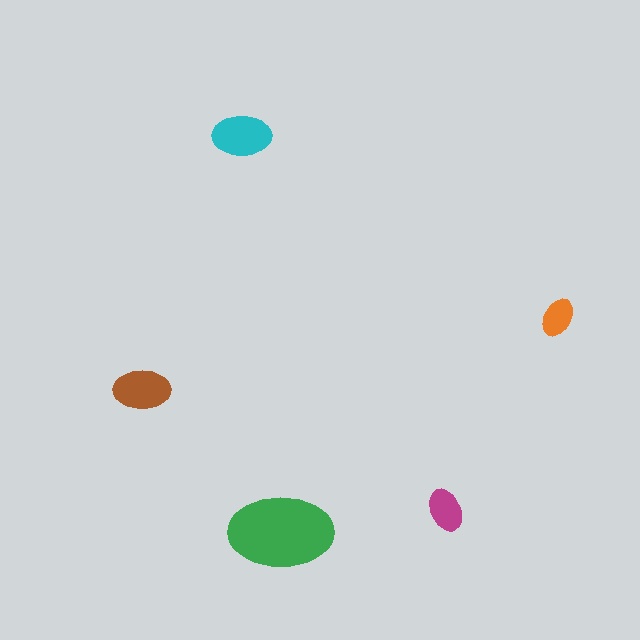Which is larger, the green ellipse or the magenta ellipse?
The green one.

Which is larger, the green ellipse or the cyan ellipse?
The green one.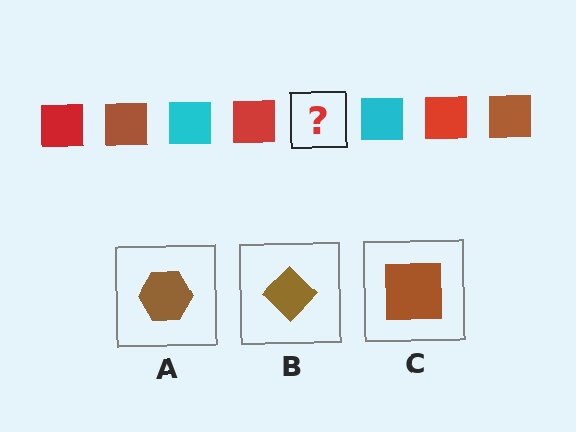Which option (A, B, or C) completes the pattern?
C.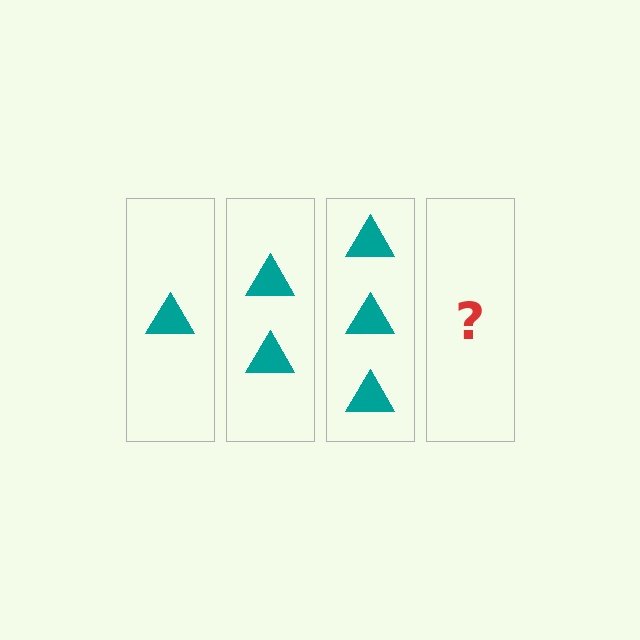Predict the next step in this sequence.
The next step is 4 triangles.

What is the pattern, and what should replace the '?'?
The pattern is that each step adds one more triangle. The '?' should be 4 triangles.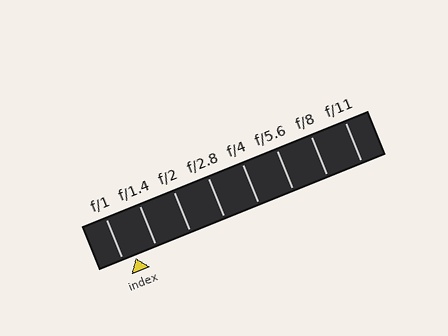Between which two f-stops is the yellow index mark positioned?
The index mark is between f/1 and f/1.4.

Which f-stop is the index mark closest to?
The index mark is closest to f/1.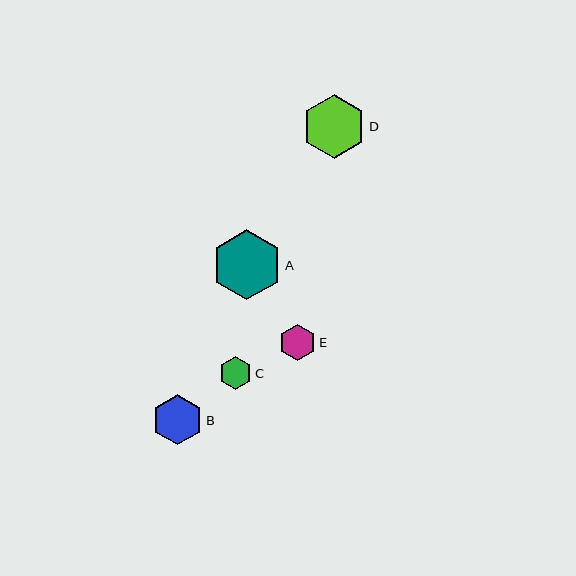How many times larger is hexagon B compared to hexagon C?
Hexagon B is approximately 1.6 times the size of hexagon C.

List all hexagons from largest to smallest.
From largest to smallest: A, D, B, E, C.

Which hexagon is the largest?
Hexagon A is the largest with a size of approximately 70 pixels.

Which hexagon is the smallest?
Hexagon C is the smallest with a size of approximately 32 pixels.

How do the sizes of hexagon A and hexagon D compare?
Hexagon A and hexagon D are approximately the same size.